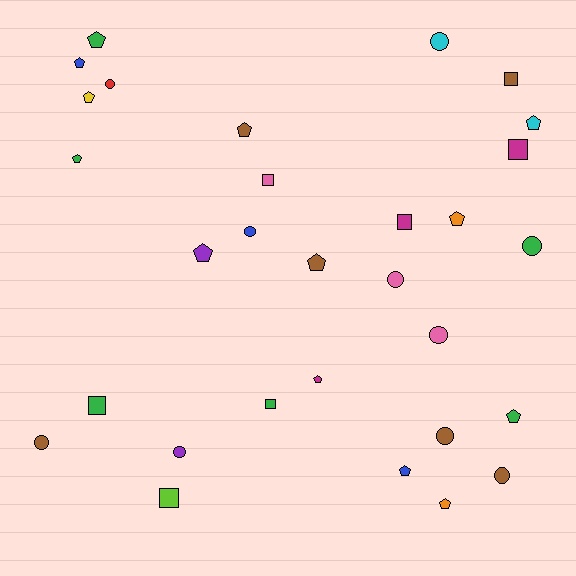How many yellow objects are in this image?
There is 1 yellow object.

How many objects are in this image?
There are 30 objects.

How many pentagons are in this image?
There are 13 pentagons.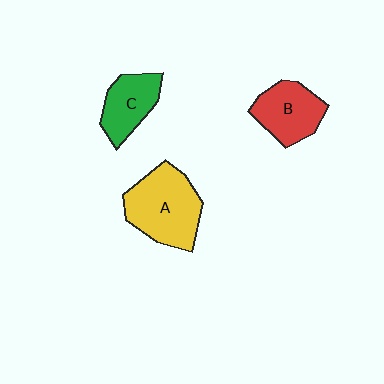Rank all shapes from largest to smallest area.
From largest to smallest: A (yellow), B (red), C (green).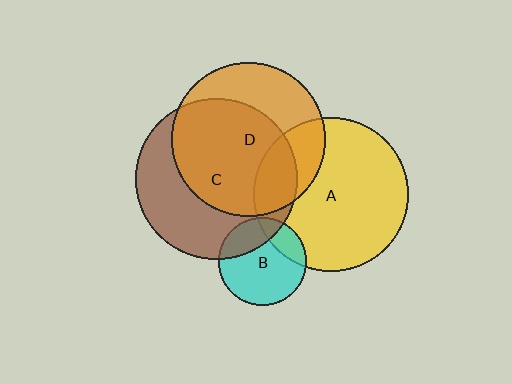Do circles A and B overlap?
Yes.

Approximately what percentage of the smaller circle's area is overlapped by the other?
Approximately 20%.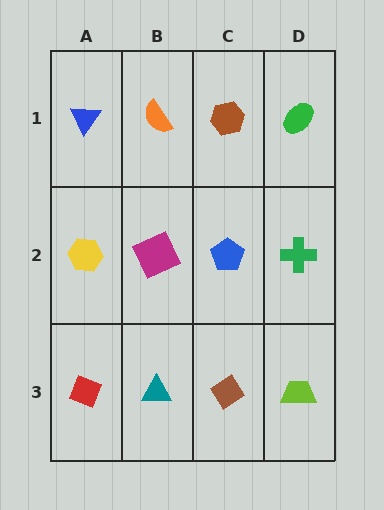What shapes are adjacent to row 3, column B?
A magenta square (row 2, column B), a red diamond (row 3, column A), a brown diamond (row 3, column C).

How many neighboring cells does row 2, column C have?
4.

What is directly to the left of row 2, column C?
A magenta square.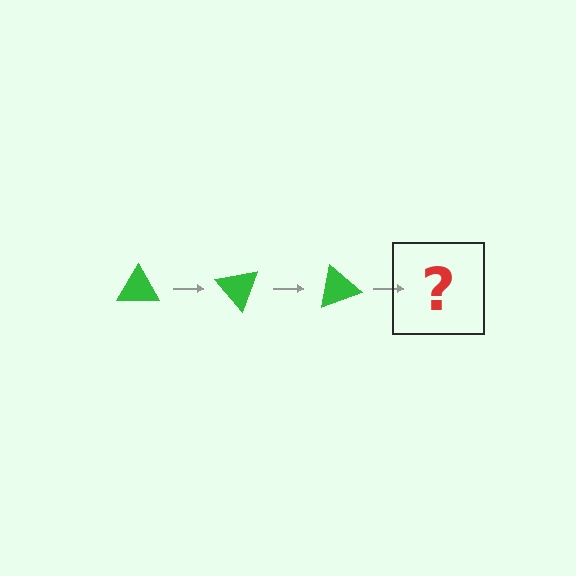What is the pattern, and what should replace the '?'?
The pattern is that the triangle rotates 50 degrees each step. The '?' should be a green triangle rotated 150 degrees.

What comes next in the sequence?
The next element should be a green triangle rotated 150 degrees.